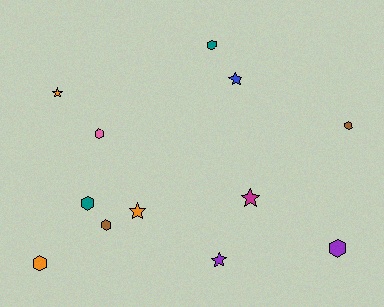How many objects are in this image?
There are 12 objects.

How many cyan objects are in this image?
There are no cyan objects.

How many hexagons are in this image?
There are 7 hexagons.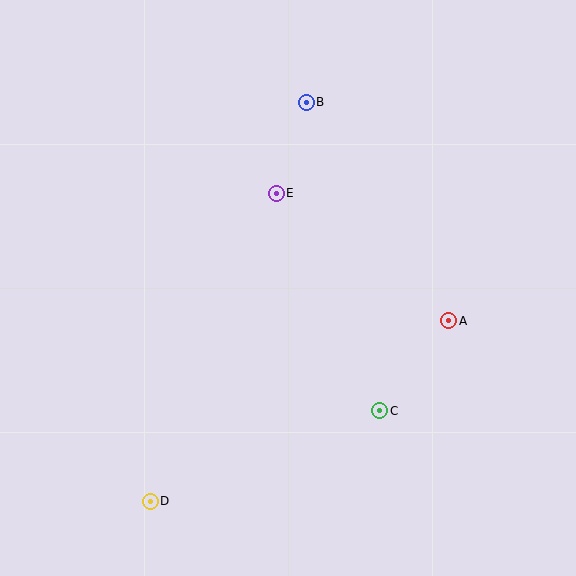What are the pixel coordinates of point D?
Point D is at (150, 501).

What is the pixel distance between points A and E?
The distance between A and E is 214 pixels.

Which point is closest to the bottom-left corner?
Point D is closest to the bottom-left corner.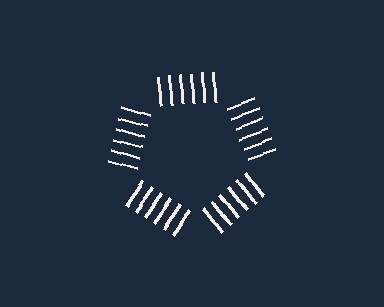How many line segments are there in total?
30 — 6 along each of the 5 edges.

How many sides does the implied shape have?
5 sides — the line-ends trace a pentagon.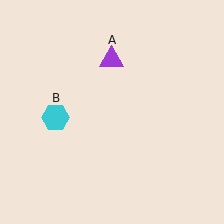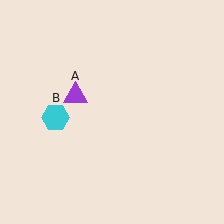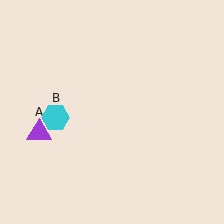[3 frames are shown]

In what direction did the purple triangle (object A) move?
The purple triangle (object A) moved down and to the left.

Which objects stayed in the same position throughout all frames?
Cyan hexagon (object B) remained stationary.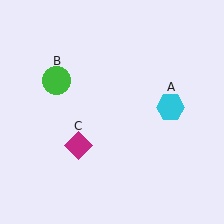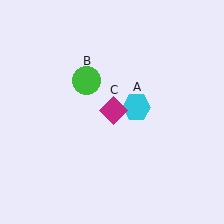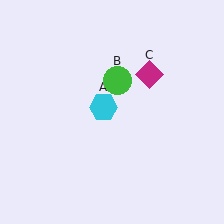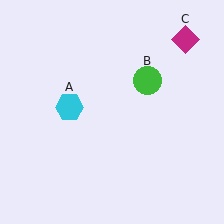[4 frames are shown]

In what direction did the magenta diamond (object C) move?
The magenta diamond (object C) moved up and to the right.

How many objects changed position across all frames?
3 objects changed position: cyan hexagon (object A), green circle (object B), magenta diamond (object C).